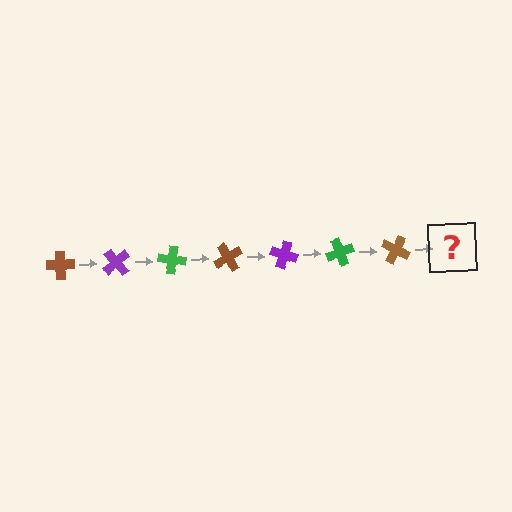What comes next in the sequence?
The next element should be a purple cross, rotated 350 degrees from the start.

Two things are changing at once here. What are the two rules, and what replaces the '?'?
The two rules are that it rotates 50 degrees each step and the color cycles through brown, purple, and green. The '?' should be a purple cross, rotated 350 degrees from the start.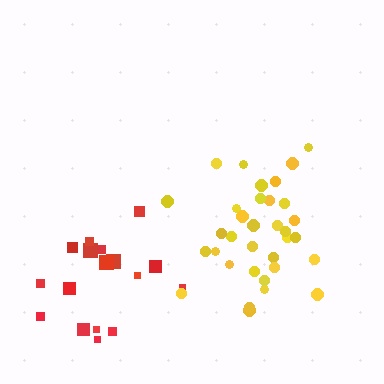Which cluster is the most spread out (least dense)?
Red.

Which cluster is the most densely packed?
Yellow.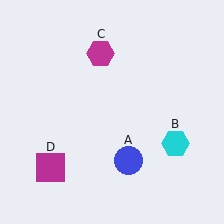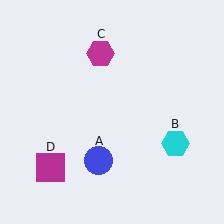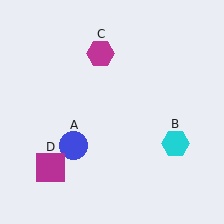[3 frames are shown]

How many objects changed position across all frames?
1 object changed position: blue circle (object A).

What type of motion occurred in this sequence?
The blue circle (object A) rotated clockwise around the center of the scene.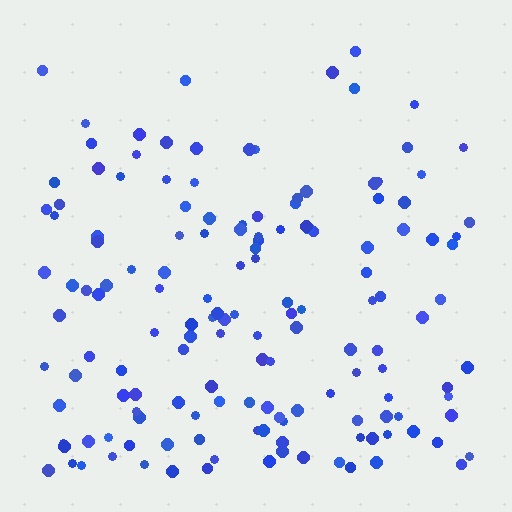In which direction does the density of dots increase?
From top to bottom, with the bottom side densest.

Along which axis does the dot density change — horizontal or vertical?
Vertical.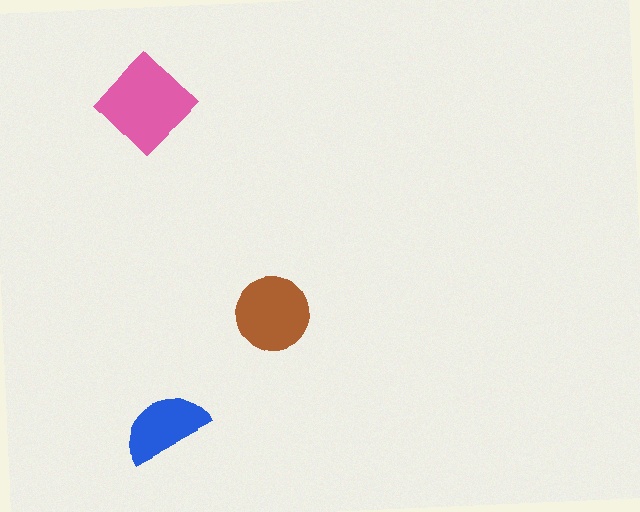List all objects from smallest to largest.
The blue semicircle, the brown circle, the pink diamond.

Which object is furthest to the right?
The brown circle is rightmost.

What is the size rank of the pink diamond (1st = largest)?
1st.